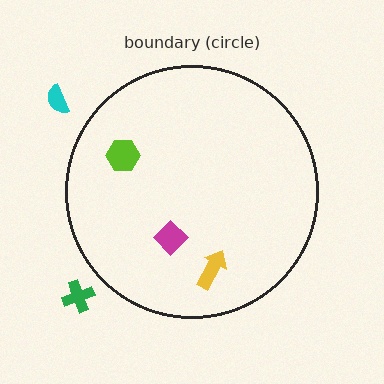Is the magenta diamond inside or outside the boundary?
Inside.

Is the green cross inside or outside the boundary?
Outside.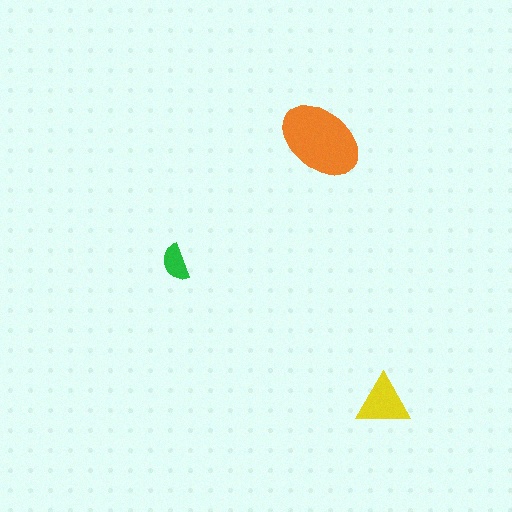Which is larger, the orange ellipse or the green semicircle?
The orange ellipse.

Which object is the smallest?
The green semicircle.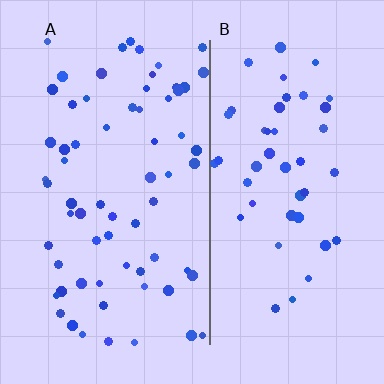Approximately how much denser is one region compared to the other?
Approximately 1.4× — region A over region B.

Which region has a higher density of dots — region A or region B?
A (the left).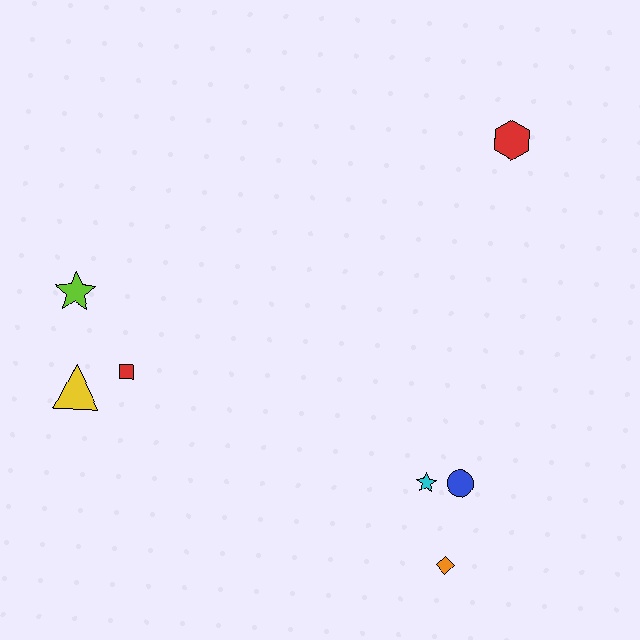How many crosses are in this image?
There are no crosses.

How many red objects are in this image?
There are 2 red objects.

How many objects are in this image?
There are 7 objects.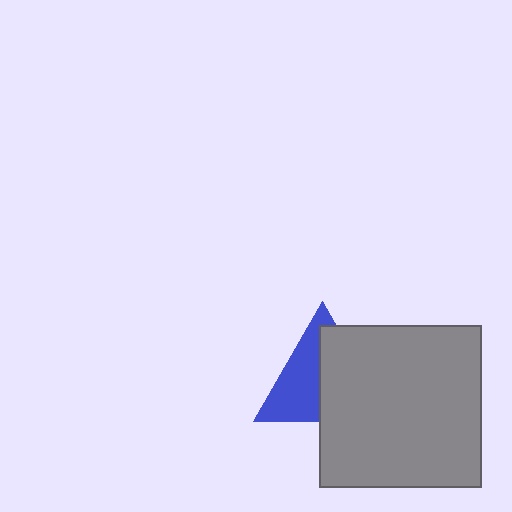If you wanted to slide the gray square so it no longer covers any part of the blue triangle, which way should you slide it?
Slide it right — that is the most direct way to separate the two shapes.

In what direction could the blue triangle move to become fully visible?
The blue triangle could move left. That would shift it out from behind the gray square entirely.